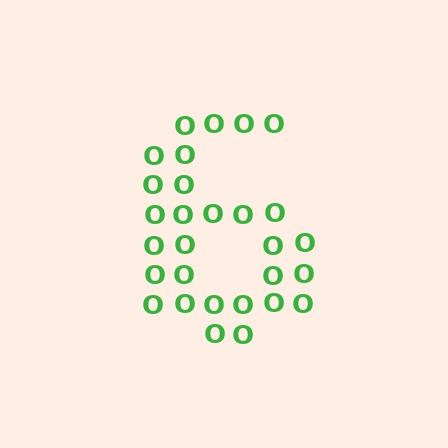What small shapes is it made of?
It is made of small letter O's.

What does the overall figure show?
The overall figure shows the digit 6.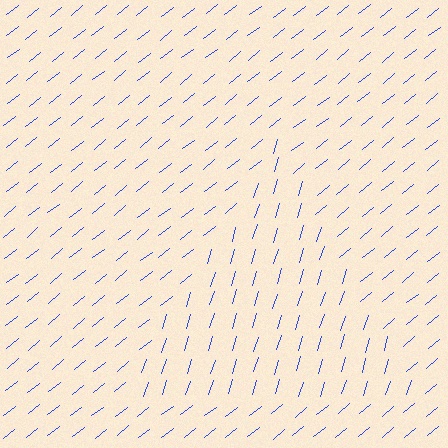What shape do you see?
I see a triangle.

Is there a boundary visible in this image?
Yes, there is a texture boundary formed by a change in line orientation.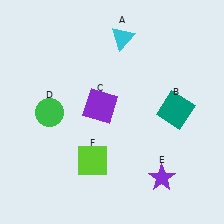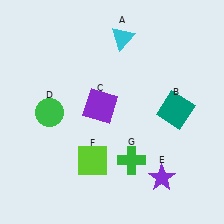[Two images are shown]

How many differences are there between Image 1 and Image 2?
There is 1 difference between the two images.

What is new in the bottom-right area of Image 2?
A green cross (G) was added in the bottom-right area of Image 2.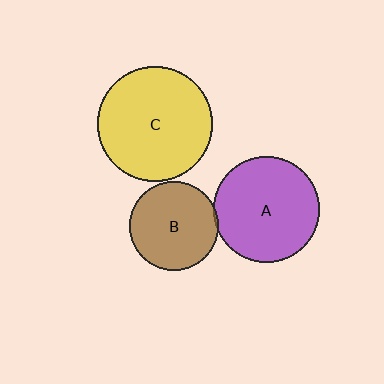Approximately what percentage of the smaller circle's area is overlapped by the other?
Approximately 5%.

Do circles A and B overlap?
Yes.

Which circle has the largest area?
Circle C (yellow).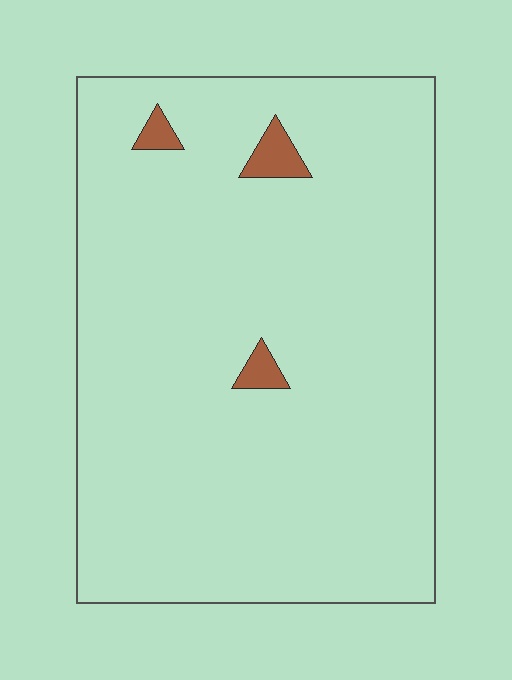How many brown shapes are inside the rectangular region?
3.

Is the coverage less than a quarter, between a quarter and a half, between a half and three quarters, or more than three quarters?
Less than a quarter.